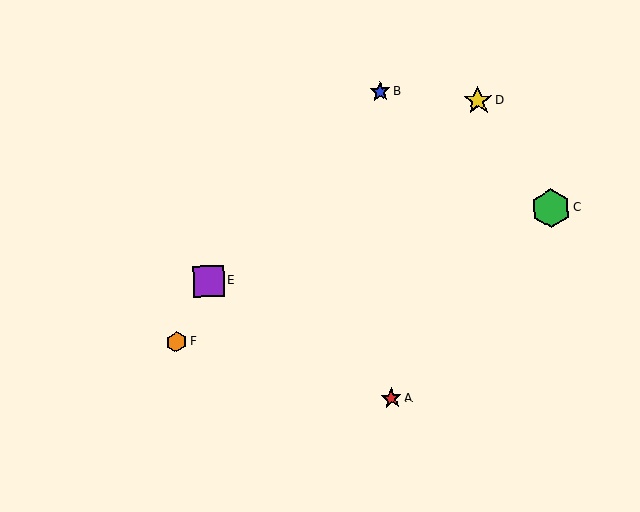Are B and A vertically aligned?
Yes, both are at x≈380.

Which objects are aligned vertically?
Objects A, B are aligned vertically.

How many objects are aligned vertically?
2 objects (A, B) are aligned vertically.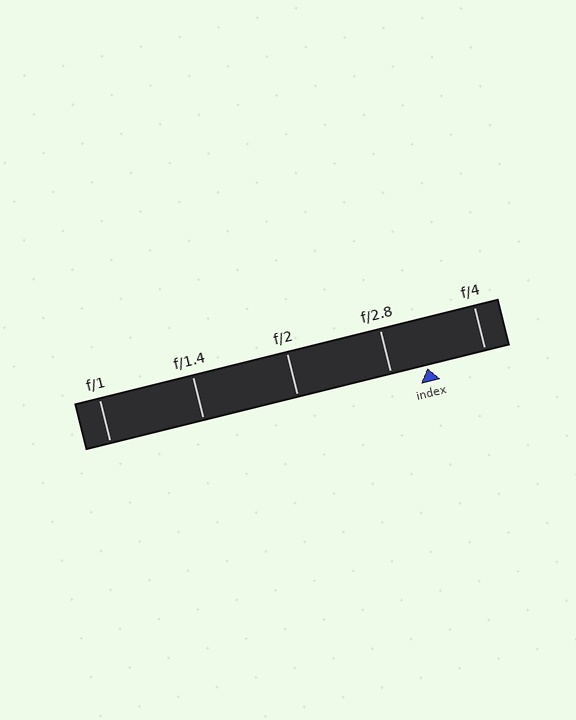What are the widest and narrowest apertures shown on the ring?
The widest aperture shown is f/1 and the narrowest is f/4.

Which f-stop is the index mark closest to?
The index mark is closest to f/2.8.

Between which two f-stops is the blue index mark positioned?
The index mark is between f/2.8 and f/4.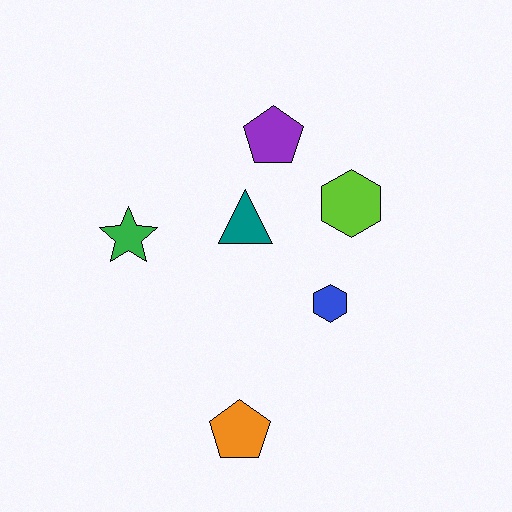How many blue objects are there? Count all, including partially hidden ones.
There is 1 blue object.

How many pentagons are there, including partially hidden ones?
There are 2 pentagons.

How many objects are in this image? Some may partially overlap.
There are 6 objects.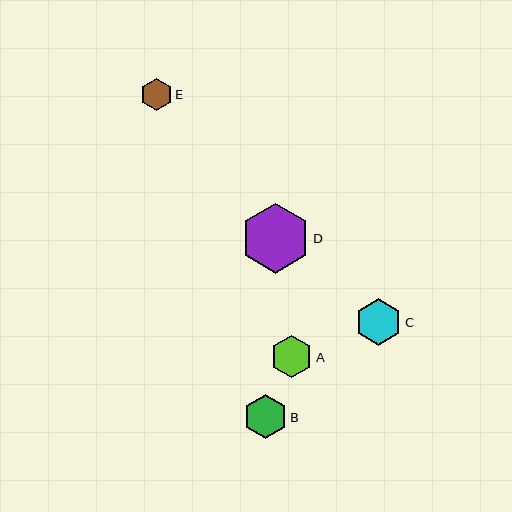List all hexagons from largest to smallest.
From largest to smallest: D, C, B, A, E.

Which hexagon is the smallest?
Hexagon E is the smallest with a size of approximately 32 pixels.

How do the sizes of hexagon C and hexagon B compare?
Hexagon C and hexagon B are approximately the same size.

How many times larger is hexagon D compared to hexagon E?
Hexagon D is approximately 2.2 times the size of hexagon E.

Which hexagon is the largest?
Hexagon D is the largest with a size of approximately 70 pixels.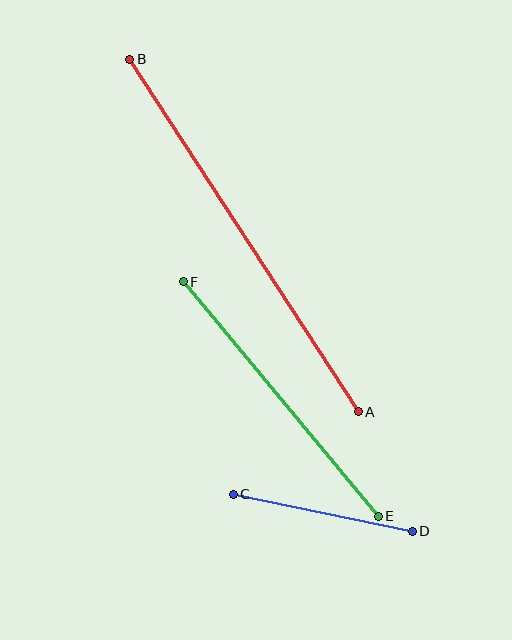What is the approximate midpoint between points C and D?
The midpoint is at approximately (323, 513) pixels.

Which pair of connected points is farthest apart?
Points A and B are farthest apart.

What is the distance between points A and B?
The distance is approximately 420 pixels.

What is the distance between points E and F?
The distance is approximately 305 pixels.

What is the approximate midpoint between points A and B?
The midpoint is at approximately (244, 236) pixels.